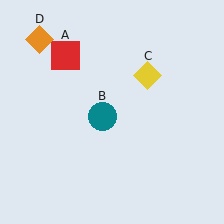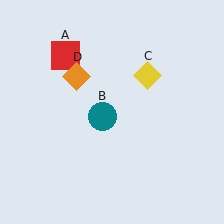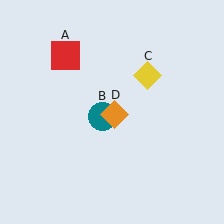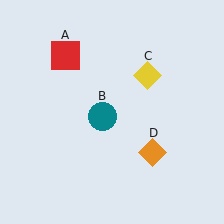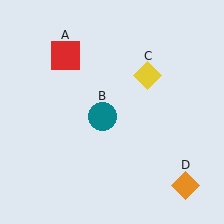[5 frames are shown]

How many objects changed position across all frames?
1 object changed position: orange diamond (object D).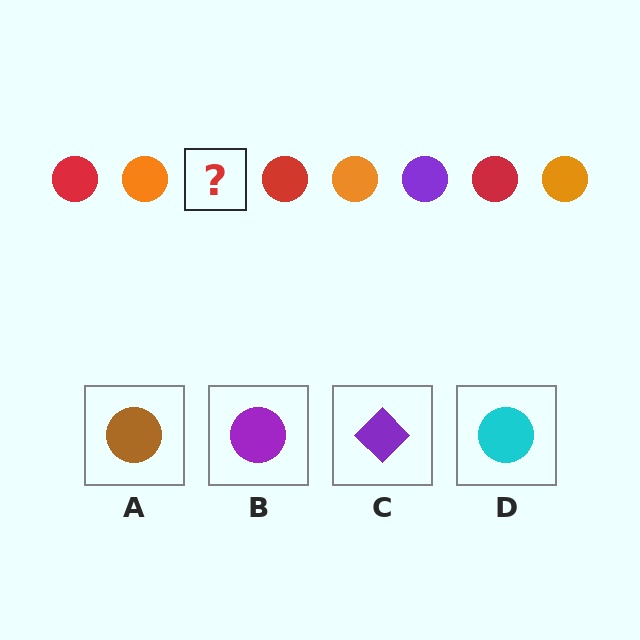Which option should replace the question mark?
Option B.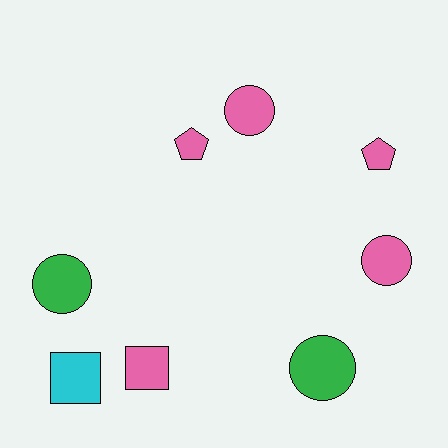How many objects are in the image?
There are 8 objects.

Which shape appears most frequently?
Circle, with 4 objects.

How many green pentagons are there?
There are no green pentagons.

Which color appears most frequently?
Pink, with 5 objects.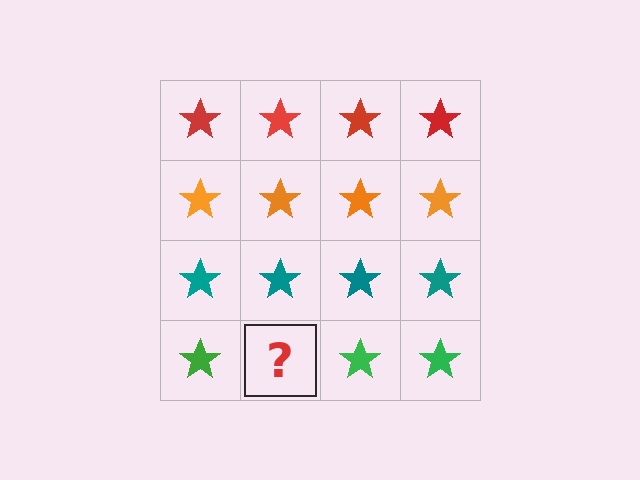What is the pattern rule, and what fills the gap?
The rule is that each row has a consistent color. The gap should be filled with a green star.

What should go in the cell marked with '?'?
The missing cell should contain a green star.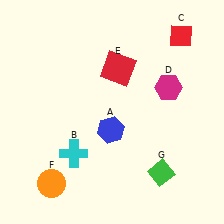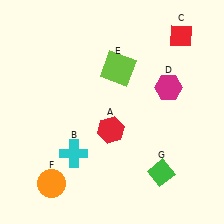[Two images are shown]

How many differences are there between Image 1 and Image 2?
There are 2 differences between the two images.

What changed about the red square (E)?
In Image 1, E is red. In Image 2, it changed to lime.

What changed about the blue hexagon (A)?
In Image 1, A is blue. In Image 2, it changed to red.